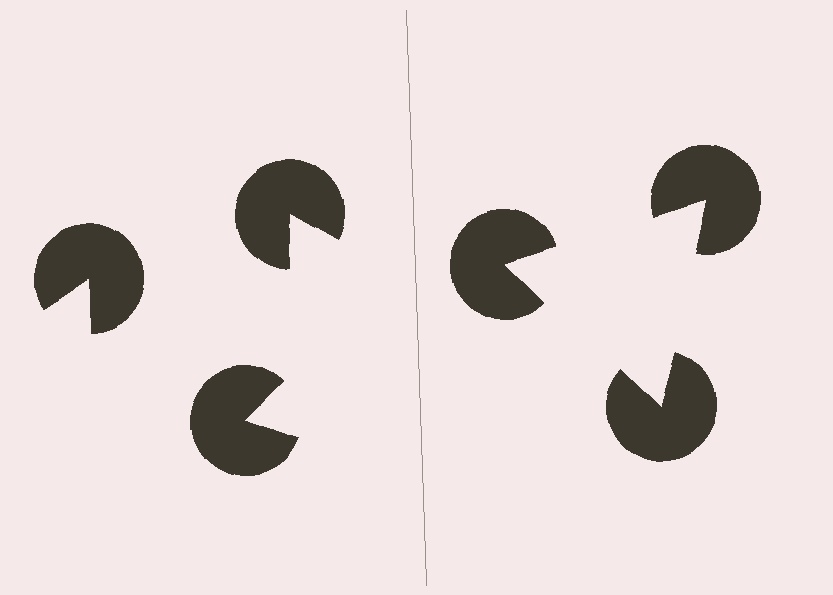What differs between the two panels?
The pac-man discs are positioned identically on both sides; only the wedge orientations differ. On the right they align to a triangle; on the left they are misaligned.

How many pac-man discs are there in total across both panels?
6 — 3 on each side.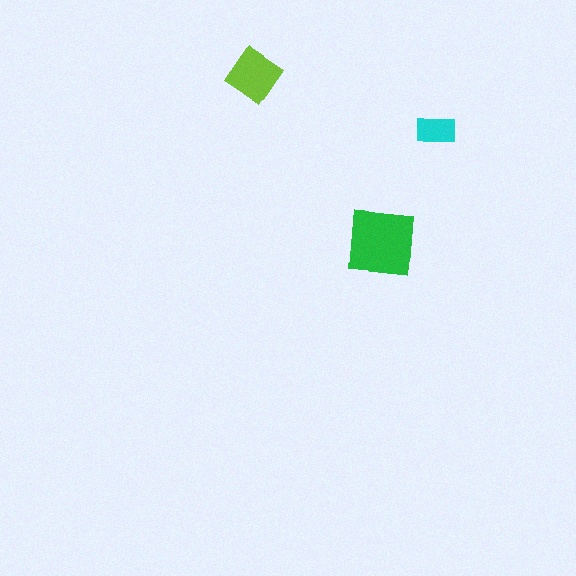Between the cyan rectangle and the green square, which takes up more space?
The green square.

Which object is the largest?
The green square.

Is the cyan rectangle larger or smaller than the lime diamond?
Smaller.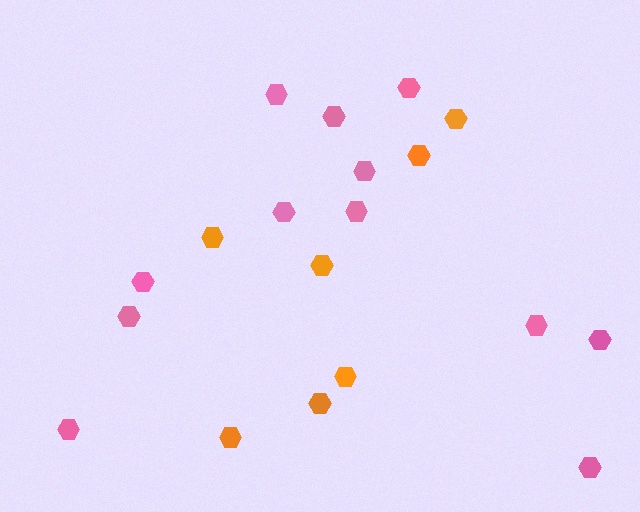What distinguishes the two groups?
There are 2 groups: one group of orange hexagons (7) and one group of pink hexagons (12).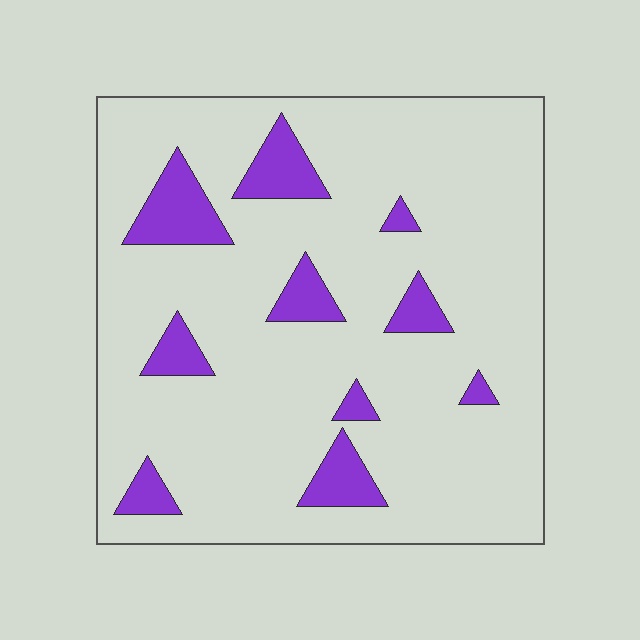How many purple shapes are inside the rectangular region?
10.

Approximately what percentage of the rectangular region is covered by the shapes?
Approximately 15%.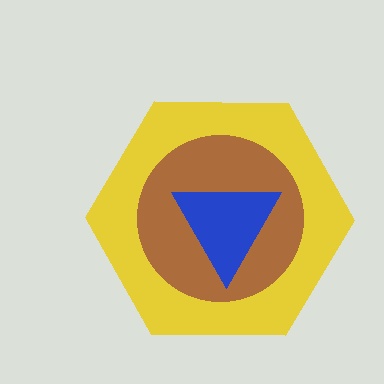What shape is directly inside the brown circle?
The blue triangle.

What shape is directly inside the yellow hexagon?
The brown circle.